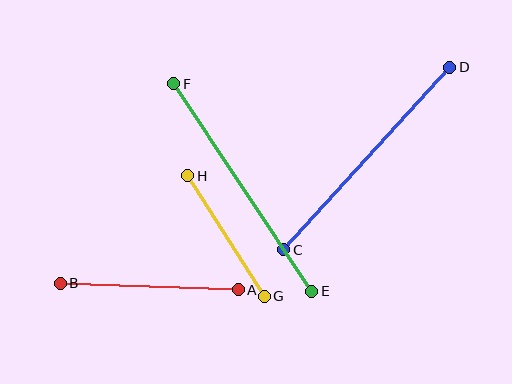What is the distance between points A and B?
The distance is approximately 178 pixels.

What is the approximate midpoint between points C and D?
The midpoint is at approximately (367, 158) pixels.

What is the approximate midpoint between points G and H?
The midpoint is at approximately (226, 236) pixels.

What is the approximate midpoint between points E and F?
The midpoint is at approximately (243, 188) pixels.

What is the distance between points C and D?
The distance is approximately 247 pixels.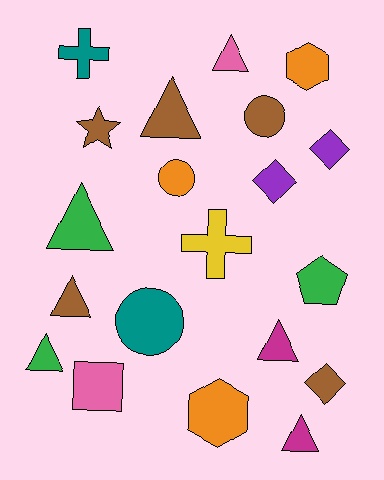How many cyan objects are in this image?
There are no cyan objects.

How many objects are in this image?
There are 20 objects.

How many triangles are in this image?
There are 7 triangles.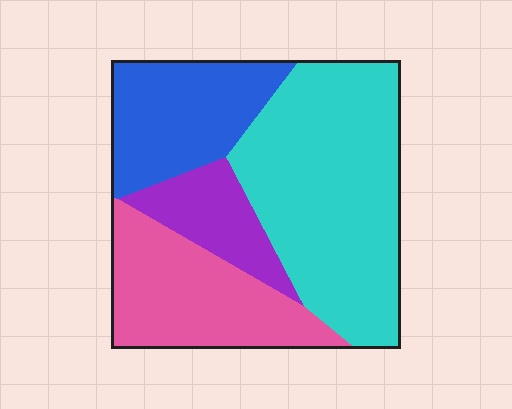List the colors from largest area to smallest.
From largest to smallest: cyan, pink, blue, purple.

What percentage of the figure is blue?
Blue covers 21% of the figure.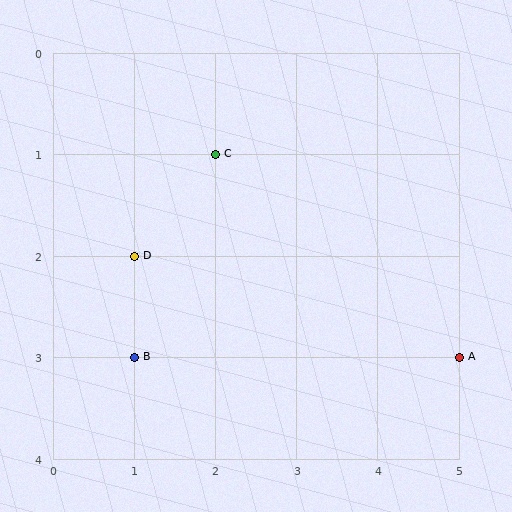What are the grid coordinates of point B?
Point B is at grid coordinates (1, 3).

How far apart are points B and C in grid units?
Points B and C are 1 column and 2 rows apart (about 2.2 grid units diagonally).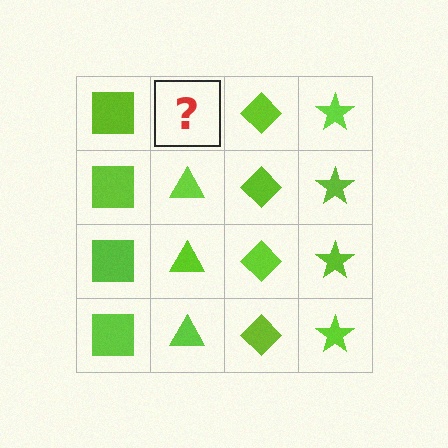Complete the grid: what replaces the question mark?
The question mark should be replaced with a lime triangle.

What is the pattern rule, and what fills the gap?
The rule is that each column has a consistent shape. The gap should be filled with a lime triangle.